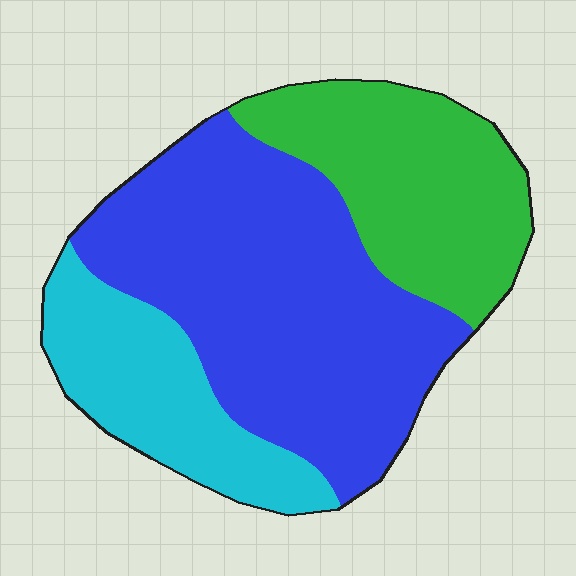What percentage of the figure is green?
Green takes up between a sixth and a third of the figure.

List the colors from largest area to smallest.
From largest to smallest: blue, green, cyan.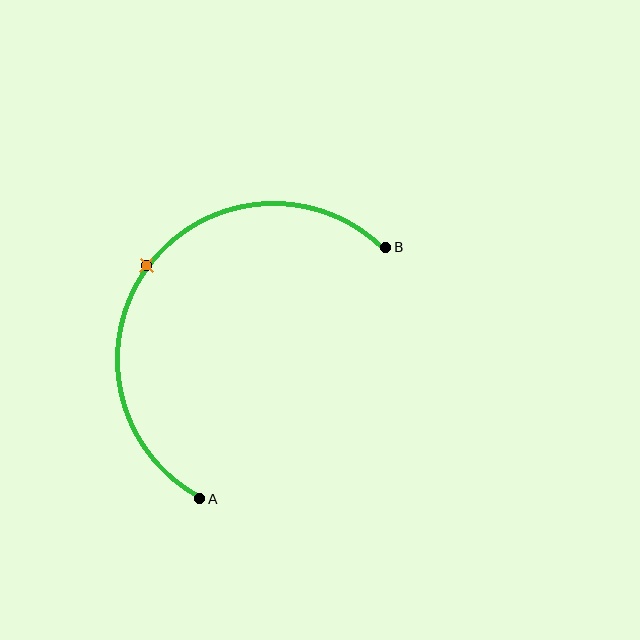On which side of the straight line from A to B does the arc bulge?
The arc bulges above and to the left of the straight line connecting A and B.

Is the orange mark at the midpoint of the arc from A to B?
Yes. The orange mark lies on the arc at equal arc-length from both A and B — it is the arc midpoint.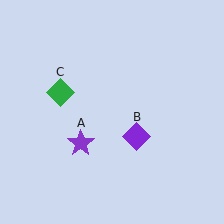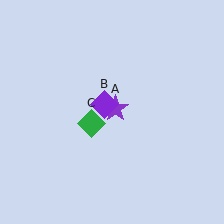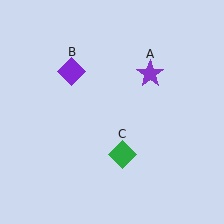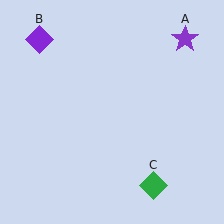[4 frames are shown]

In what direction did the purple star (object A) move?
The purple star (object A) moved up and to the right.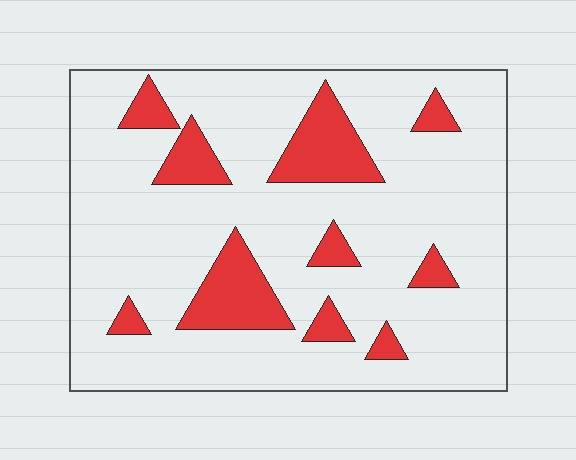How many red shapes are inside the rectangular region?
10.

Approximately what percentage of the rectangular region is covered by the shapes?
Approximately 15%.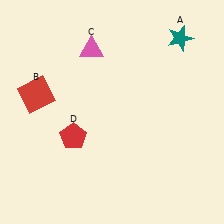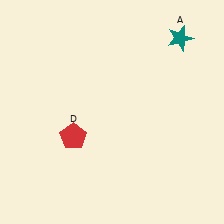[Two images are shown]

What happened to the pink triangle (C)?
The pink triangle (C) was removed in Image 2. It was in the top-left area of Image 1.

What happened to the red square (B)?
The red square (B) was removed in Image 2. It was in the top-left area of Image 1.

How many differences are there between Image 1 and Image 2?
There are 2 differences between the two images.